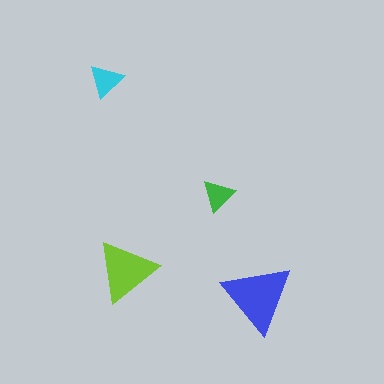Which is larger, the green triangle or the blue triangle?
The blue one.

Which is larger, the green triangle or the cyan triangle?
The cyan one.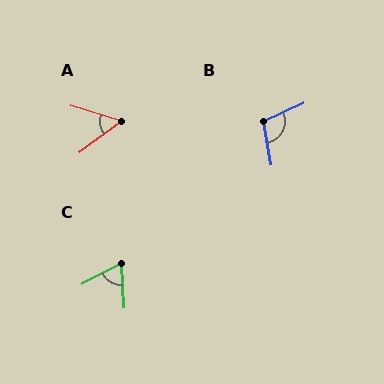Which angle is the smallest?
A, at approximately 53 degrees.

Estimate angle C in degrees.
Approximately 66 degrees.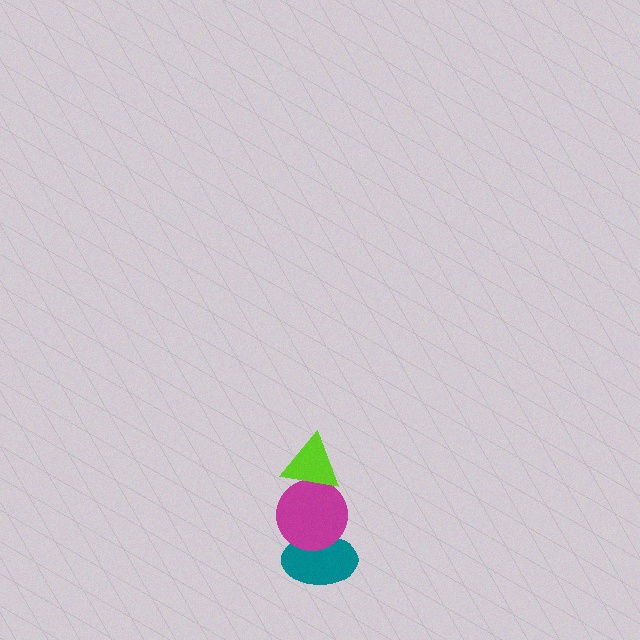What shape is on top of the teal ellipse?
The magenta circle is on top of the teal ellipse.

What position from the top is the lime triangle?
The lime triangle is 1st from the top.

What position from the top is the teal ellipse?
The teal ellipse is 3rd from the top.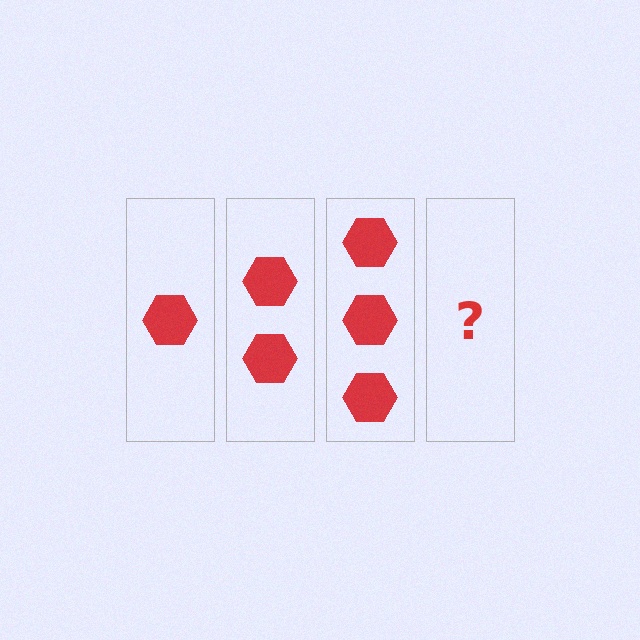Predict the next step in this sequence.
The next step is 4 hexagons.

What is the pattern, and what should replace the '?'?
The pattern is that each step adds one more hexagon. The '?' should be 4 hexagons.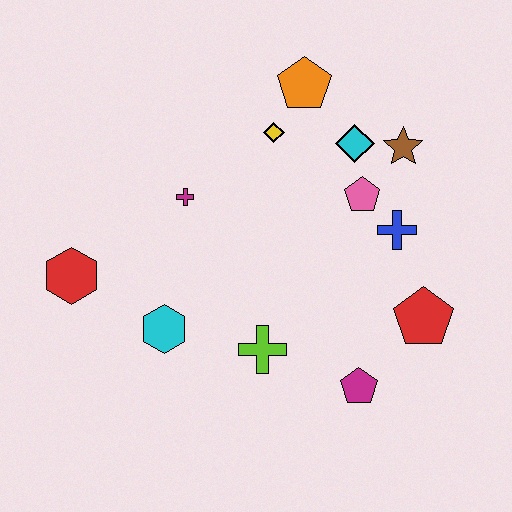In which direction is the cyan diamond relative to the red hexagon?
The cyan diamond is to the right of the red hexagon.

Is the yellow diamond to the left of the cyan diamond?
Yes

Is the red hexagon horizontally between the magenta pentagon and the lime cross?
No